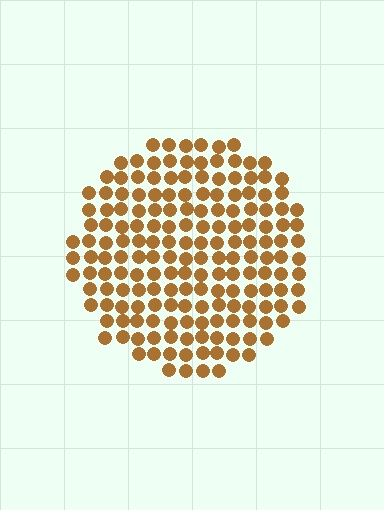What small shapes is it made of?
It is made of small circles.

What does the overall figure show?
The overall figure shows a circle.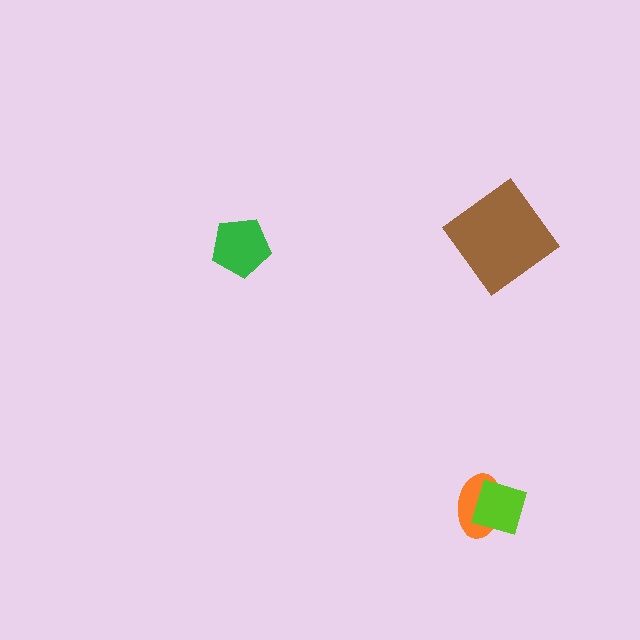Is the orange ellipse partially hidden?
Yes, it is partially covered by another shape.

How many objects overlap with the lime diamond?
1 object overlaps with the lime diamond.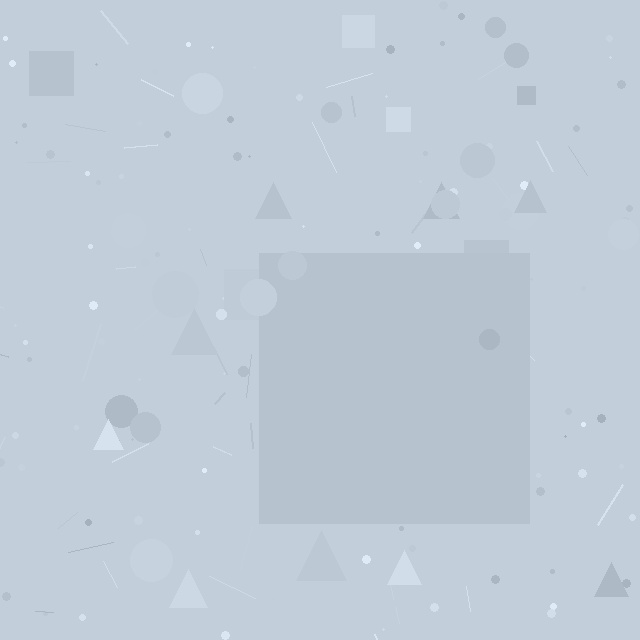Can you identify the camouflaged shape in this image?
The camouflaged shape is a square.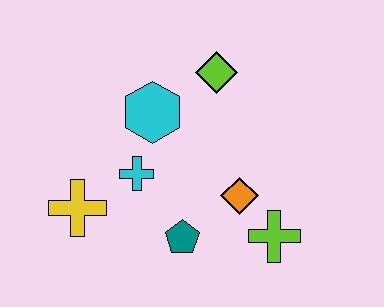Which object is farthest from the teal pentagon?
The lime diamond is farthest from the teal pentagon.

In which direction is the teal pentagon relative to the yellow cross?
The teal pentagon is to the right of the yellow cross.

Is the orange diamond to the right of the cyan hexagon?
Yes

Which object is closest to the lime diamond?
The cyan hexagon is closest to the lime diamond.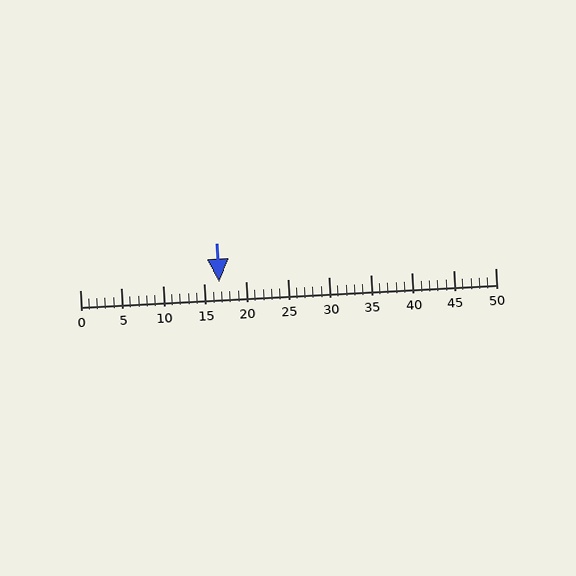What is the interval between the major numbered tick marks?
The major tick marks are spaced 5 units apart.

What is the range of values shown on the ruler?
The ruler shows values from 0 to 50.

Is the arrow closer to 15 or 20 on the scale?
The arrow is closer to 15.